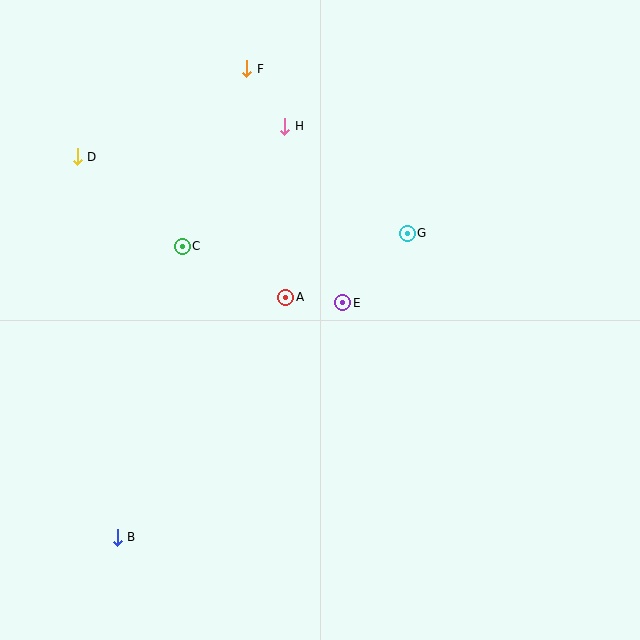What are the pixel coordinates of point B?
Point B is at (117, 537).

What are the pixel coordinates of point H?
Point H is at (285, 126).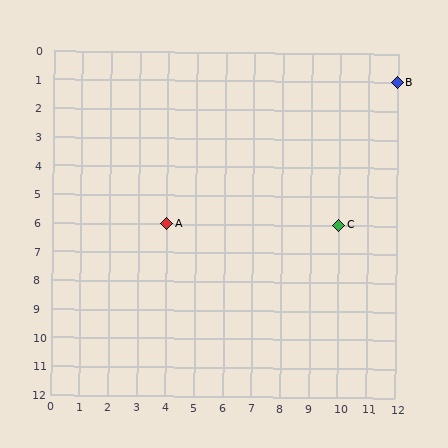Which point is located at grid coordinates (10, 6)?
Point C is at (10, 6).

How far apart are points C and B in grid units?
Points C and B are 2 columns and 5 rows apart (about 5.4 grid units diagonally).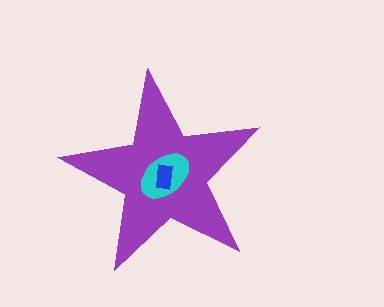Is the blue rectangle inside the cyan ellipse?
Yes.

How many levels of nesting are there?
3.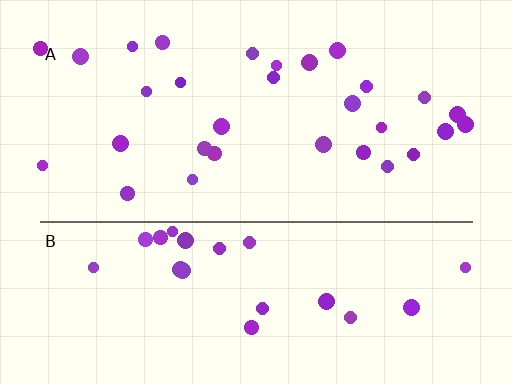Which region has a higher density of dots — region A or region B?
A (the top).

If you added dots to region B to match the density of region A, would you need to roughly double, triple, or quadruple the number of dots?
Approximately double.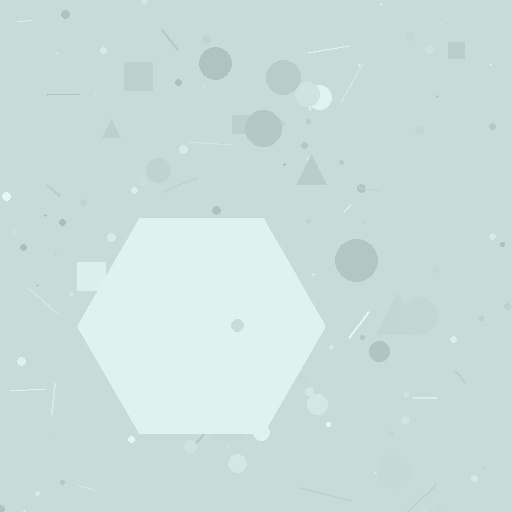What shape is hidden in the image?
A hexagon is hidden in the image.